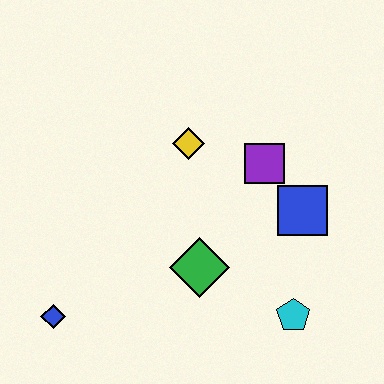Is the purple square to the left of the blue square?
Yes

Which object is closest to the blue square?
The purple square is closest to the blue square.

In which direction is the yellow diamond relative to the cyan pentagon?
The yellow diamond is above the cyan pentagon.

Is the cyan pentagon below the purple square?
Yes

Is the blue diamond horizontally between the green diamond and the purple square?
No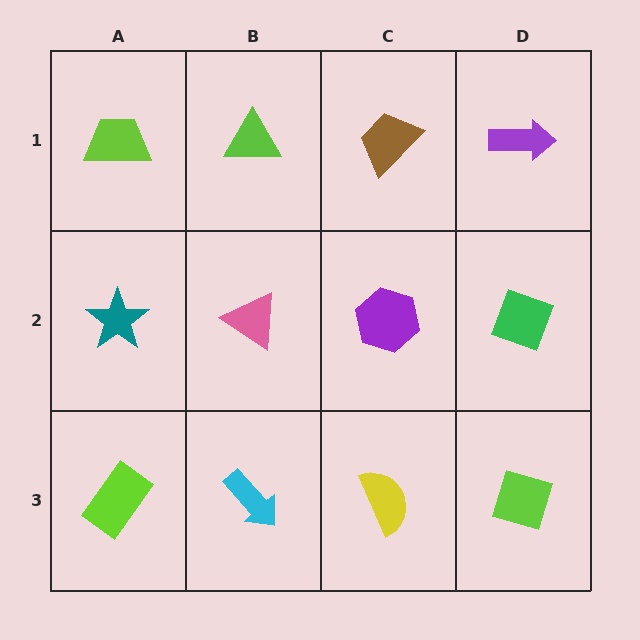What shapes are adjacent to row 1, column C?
A purple hexagon (row 2, column C), a lime triangle (row 1, column B), a purple arrow (row 1, column D).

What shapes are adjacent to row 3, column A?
A teal star (row 2, column A), a cyan arrow (row 3, column B).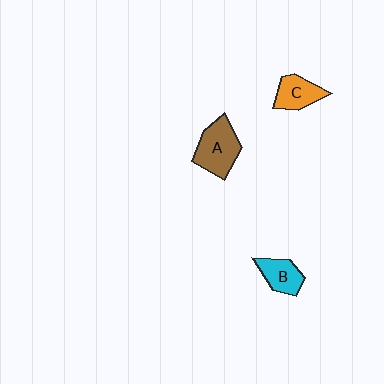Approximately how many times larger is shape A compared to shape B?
Approximately 1.5 times.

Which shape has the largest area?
Shape A (brown).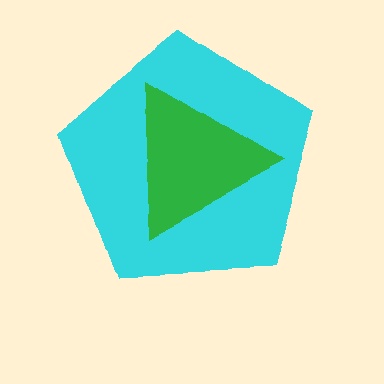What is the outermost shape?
The cyan pentagon.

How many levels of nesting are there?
2.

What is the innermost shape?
The green triangle.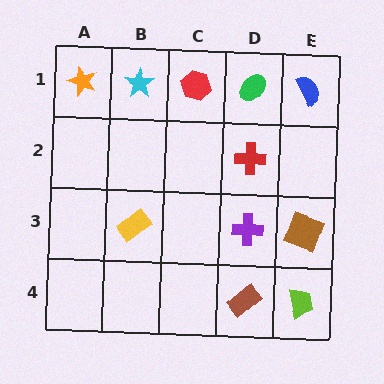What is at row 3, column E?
A brown square.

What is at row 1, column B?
A cyan star.